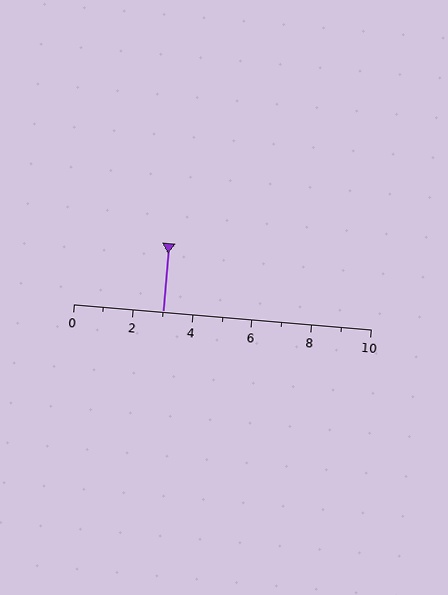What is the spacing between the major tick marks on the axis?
The major ticks are spaced 2 apart.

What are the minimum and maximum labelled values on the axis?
The axis runs from 0 to 10.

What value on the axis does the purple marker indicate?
The marker indicates approximately 3.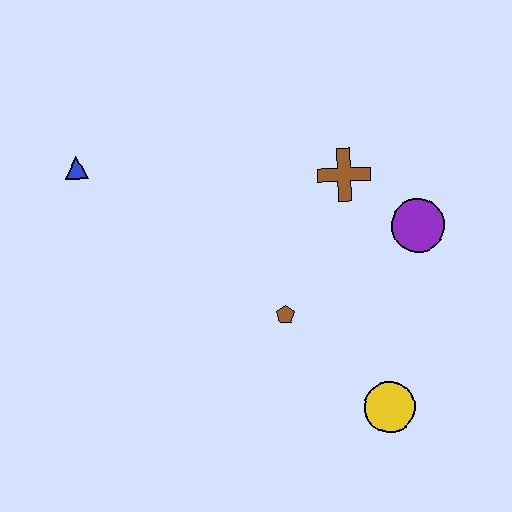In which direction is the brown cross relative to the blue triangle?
The brown cross is to the right of the blue triangle.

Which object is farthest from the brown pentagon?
The blue triangle is farthest from the brown pentagon.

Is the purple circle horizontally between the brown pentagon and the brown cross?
No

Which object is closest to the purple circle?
The brown cross is closest to the purple circle.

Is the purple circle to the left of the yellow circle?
No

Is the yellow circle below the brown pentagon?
Yes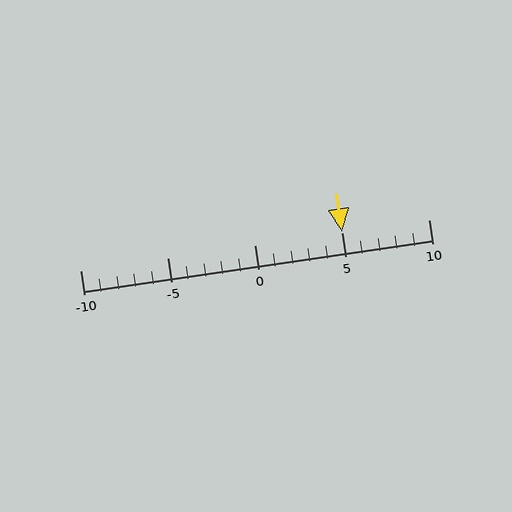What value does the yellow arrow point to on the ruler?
The yellow arrow points to approximately 5.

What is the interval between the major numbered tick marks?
The major tick marks are spaced 5 units apart.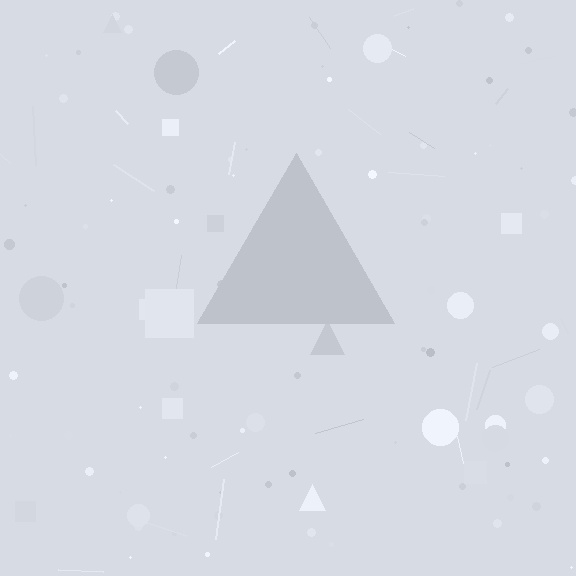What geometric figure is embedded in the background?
A triangle is embedded in the background.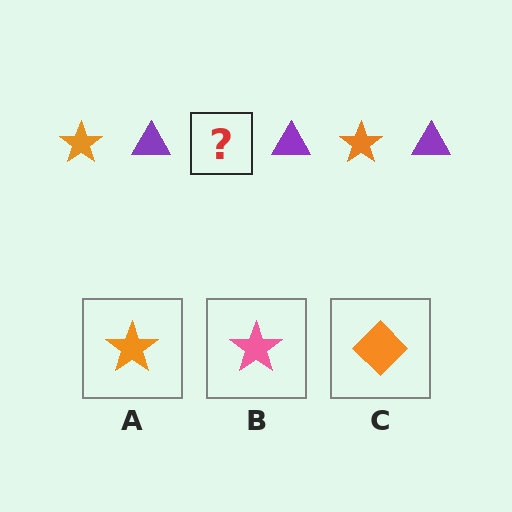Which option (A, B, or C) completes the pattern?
A.